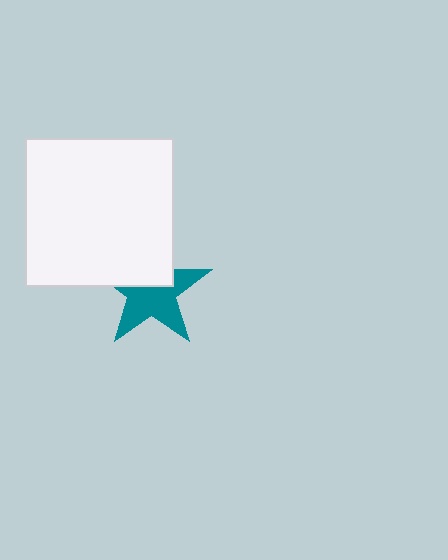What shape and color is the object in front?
The object in front is a white square.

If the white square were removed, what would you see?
You would see the complete teal star.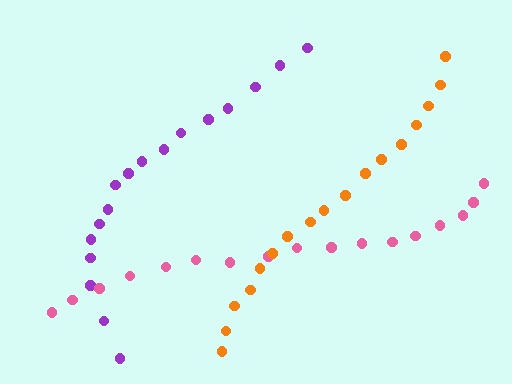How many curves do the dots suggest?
There are 3 distinct paths.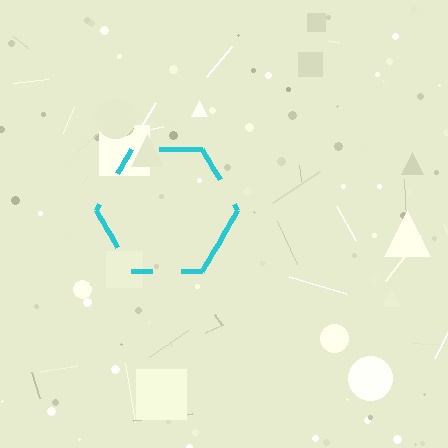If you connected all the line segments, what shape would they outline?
They would outline a hexagon.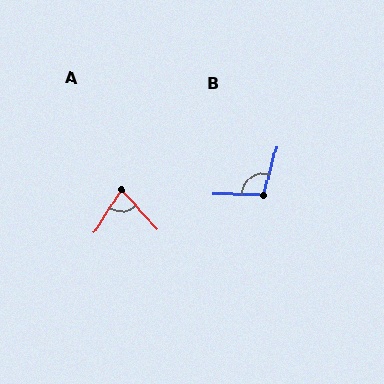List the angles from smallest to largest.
A (75°), B (104°).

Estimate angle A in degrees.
Approximately 75 degrees.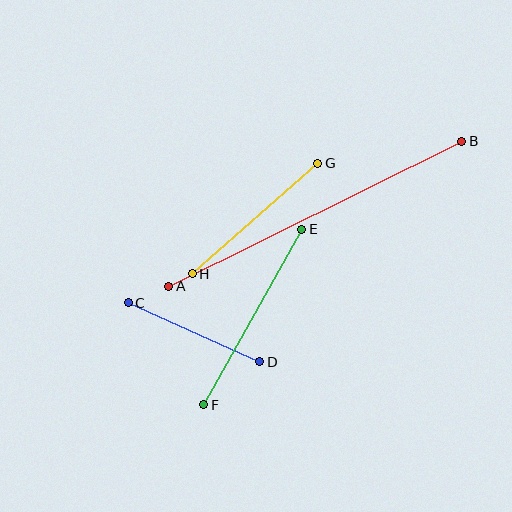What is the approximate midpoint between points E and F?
The midpoint is at approximately (253, 317) pixels.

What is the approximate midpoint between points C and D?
The midpoint is at approximately (194, 332) pixels.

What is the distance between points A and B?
The distance is approximately 327 pixels.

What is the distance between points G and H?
The distance is approximately 168 pixels.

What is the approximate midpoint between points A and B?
The midpoint is at approximately (315, 214) pixels.